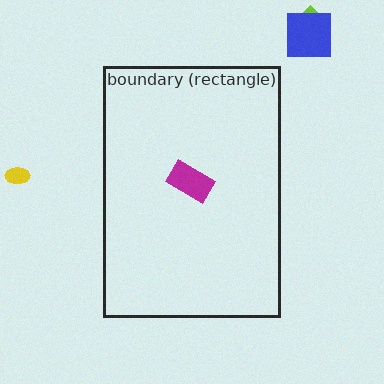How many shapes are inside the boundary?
1 inside, 3 outside.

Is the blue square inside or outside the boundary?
Outside.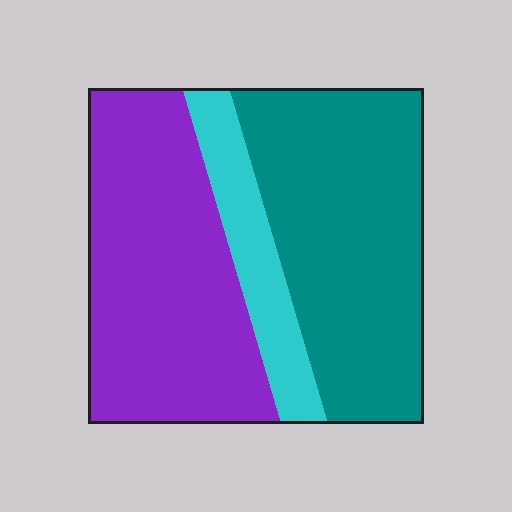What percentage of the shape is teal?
Teal takes up between a quarter and a half of the shape.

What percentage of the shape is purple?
Purple takes up between a quarter and a half of the shape.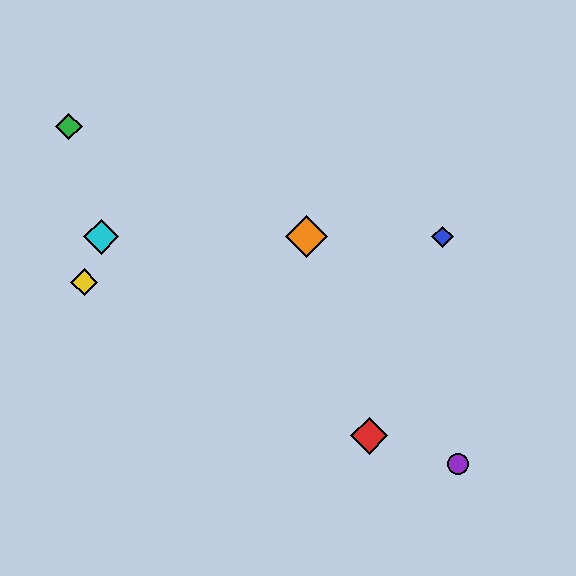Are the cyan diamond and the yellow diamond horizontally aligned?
No, the cyan diamond is at y≈237 and the yellow diamond is at y≈282.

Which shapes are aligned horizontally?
The blue diamond, the orange diamond, the cyan diamond are aligned horizontally.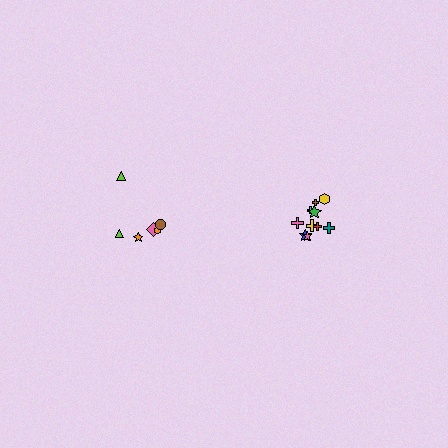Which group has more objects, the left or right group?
The right group.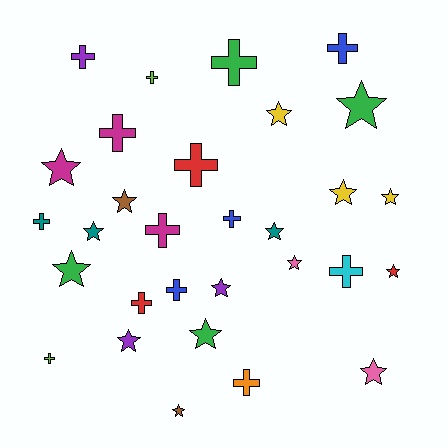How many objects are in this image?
There are 30 objects.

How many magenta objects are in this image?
There are 3 magenta objects.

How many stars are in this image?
There are 16 stars.